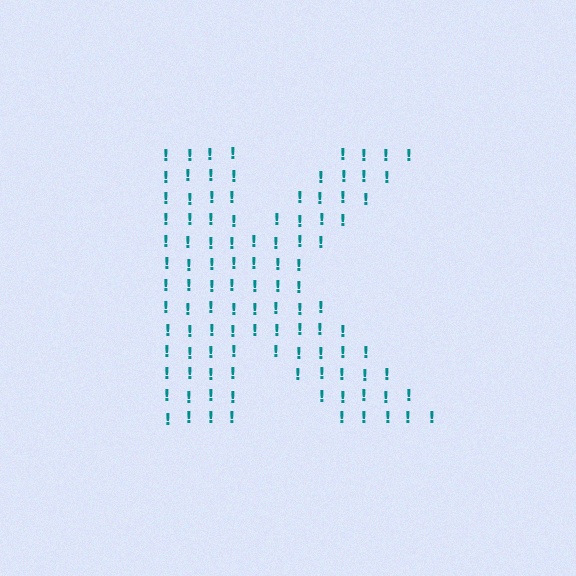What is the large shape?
The large shape is the letter K.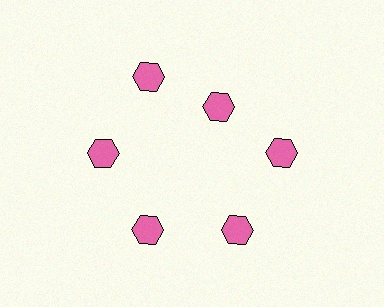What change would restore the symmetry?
The symmetry would be restored by moving it outward, back onto the ring so that all 6 hexagons sit at equal angles and equal distance from the center.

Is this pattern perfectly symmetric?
No. The 6 pink hexagons are arranged in a ring, but one element near the 1 o'clock position is pulled inward toward the center, breaking the 6-fold rotational symmetry.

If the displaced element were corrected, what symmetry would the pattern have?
It would have 6-fold rotational symmetry — the pattern would map onto itself every 60 degrees.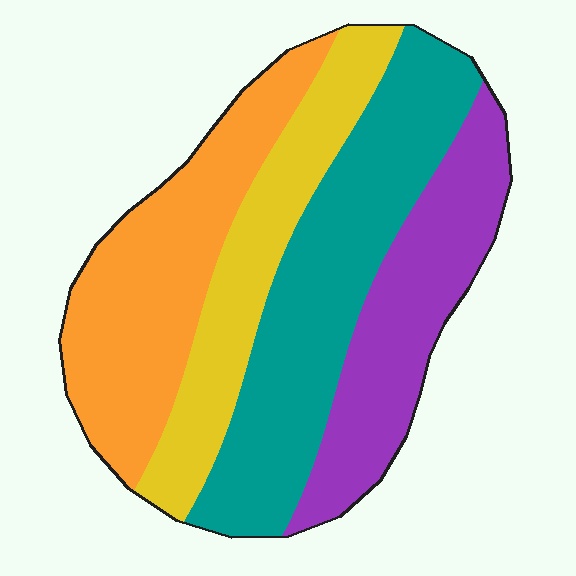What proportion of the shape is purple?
Purple takes up less than a quarter of the shape.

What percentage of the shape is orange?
Orange takes up between a quarter and a half of the shape.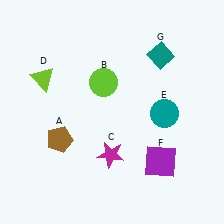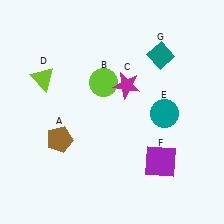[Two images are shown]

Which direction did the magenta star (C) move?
The magenta star (C) moved up.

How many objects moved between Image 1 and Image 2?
1 object moved between the two images.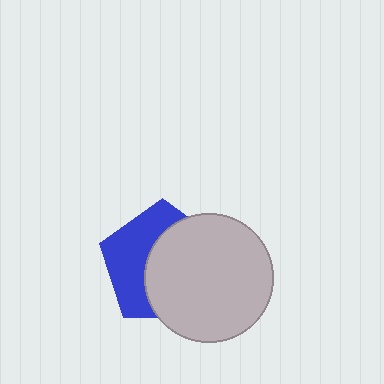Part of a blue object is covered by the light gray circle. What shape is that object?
It is a pentagon.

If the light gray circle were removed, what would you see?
You would see the complete blue pentagon.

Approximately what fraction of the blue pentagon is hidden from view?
Roughly 57% of the blue pentagon is hidden behind the light gray circle.